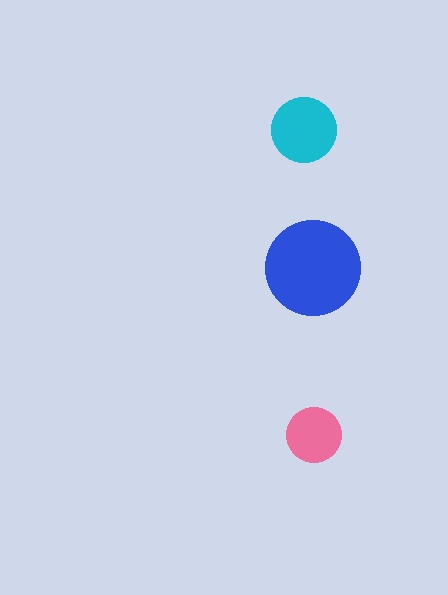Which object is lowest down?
The pink circle is bottommost.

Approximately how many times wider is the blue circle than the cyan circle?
About 1.5 times wider.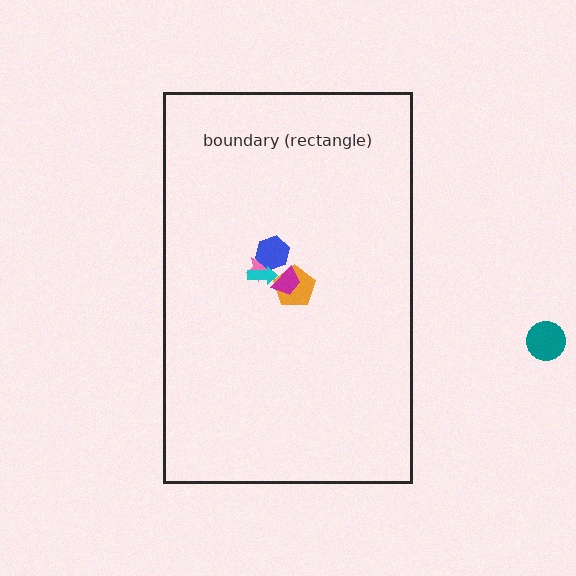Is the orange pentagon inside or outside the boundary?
Inside.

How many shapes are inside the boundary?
5 inside, 1 outside.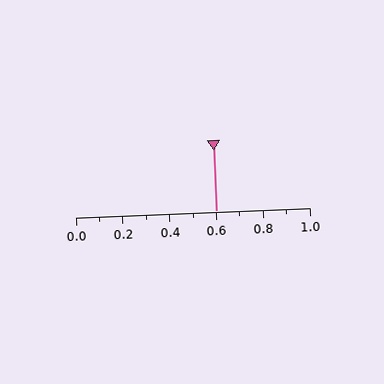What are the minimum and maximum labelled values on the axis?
The axis runs from 0.0 to 1.0.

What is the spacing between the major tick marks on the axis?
The major ticks are spaced 0.2 apart.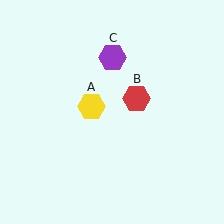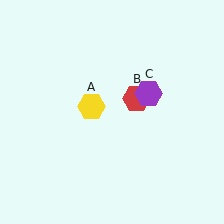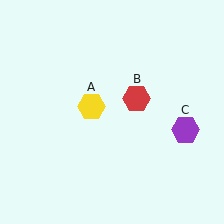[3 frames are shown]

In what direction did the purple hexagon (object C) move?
The purple hexagon (object C) moved down and to the right.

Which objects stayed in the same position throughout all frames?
Yellow hexagon (object A) and red hexagon (object B) remained stationary.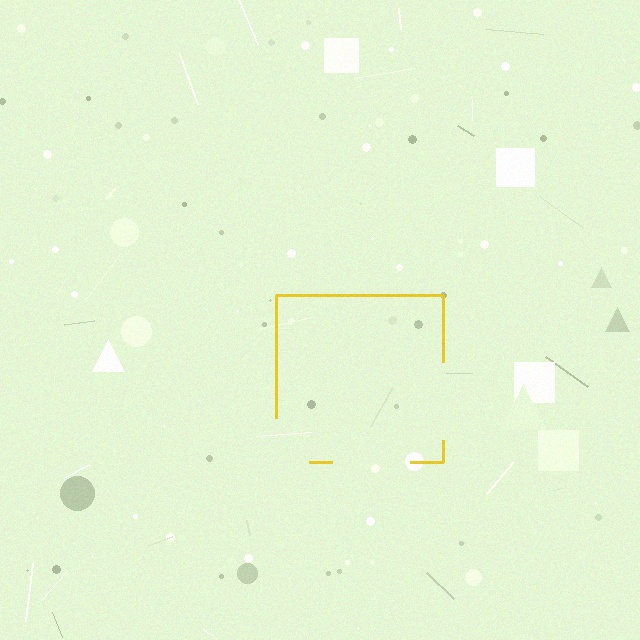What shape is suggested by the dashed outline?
The dashed outline suggests a square.